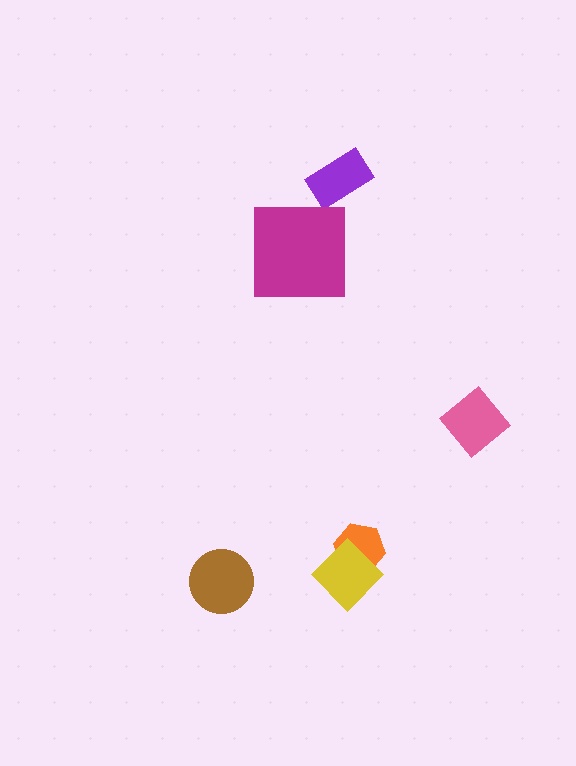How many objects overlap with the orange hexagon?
1 object overlaps with the orange hexagon.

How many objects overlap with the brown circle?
0 objects overlap with the brown circle.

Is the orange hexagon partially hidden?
Yes, it is partially covered by another shape.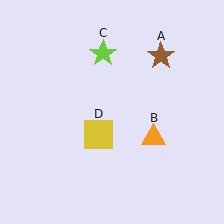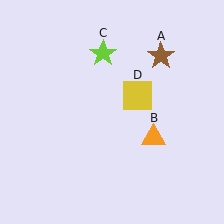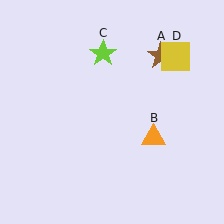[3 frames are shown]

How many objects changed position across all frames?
1 object changed position: yellow square (object D).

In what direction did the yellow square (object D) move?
The yellow square (object D) moved up and to the right.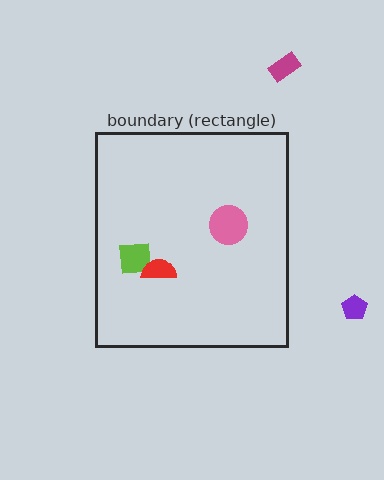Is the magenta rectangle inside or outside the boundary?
Outside.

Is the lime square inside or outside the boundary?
Inside.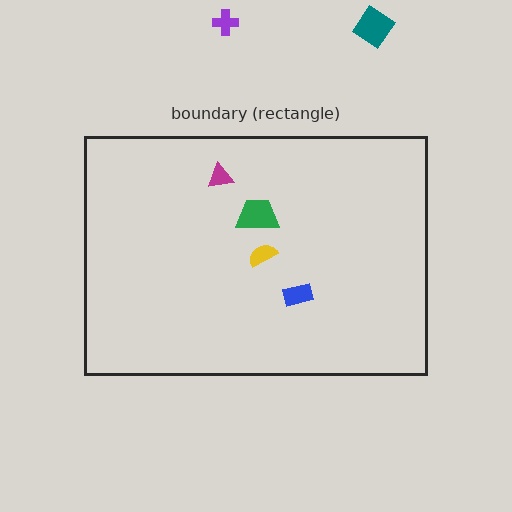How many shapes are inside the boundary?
4 inside, 2 outside.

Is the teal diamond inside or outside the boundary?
Outside.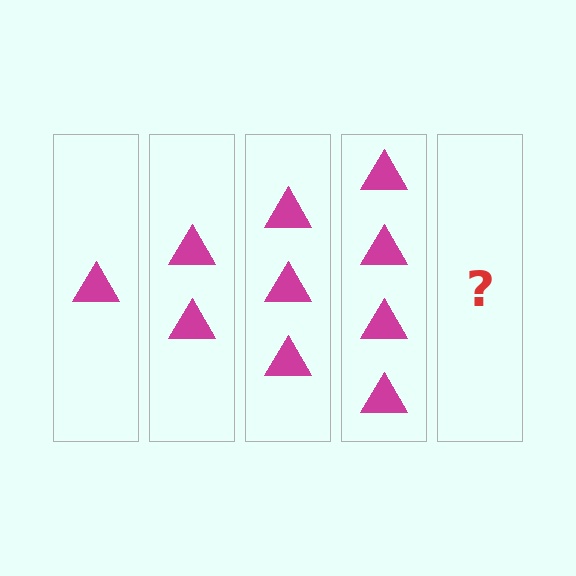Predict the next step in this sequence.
The next step is 5 triangles.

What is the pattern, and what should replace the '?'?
The pattern is that each step adds one more triangle. The '?' should be 5 triangles.